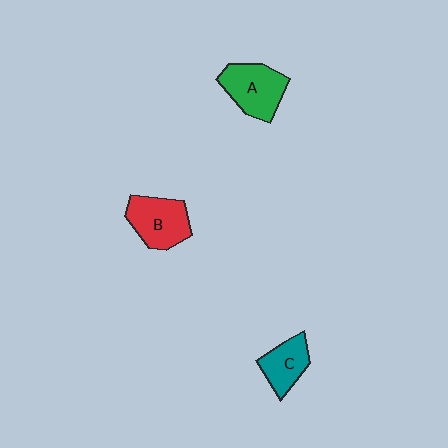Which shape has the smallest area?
Shape C (teal).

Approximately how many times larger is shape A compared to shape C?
Approximately 1.4 times.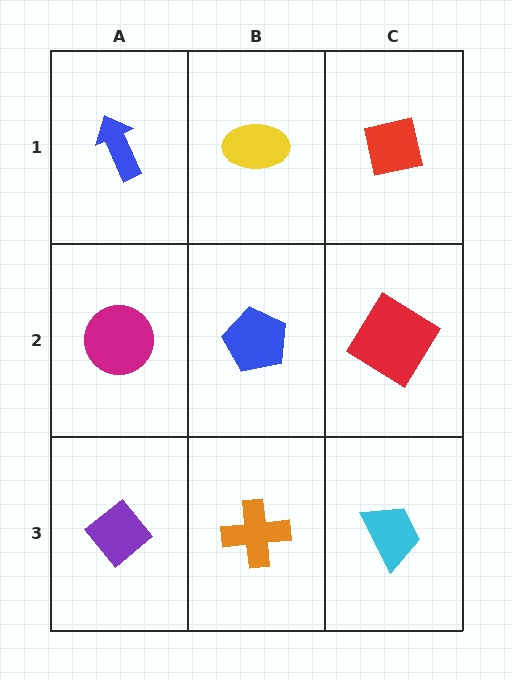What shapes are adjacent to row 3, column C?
A red diamond (row 2, column C), an orange cross (row 3, column B).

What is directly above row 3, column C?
A red diamond.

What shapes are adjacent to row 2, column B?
A yellow ellipse (row 1, column B), an orange cross (row 3, column B), a magenta circle (row 2, column A), a red diamond (row 2, column C).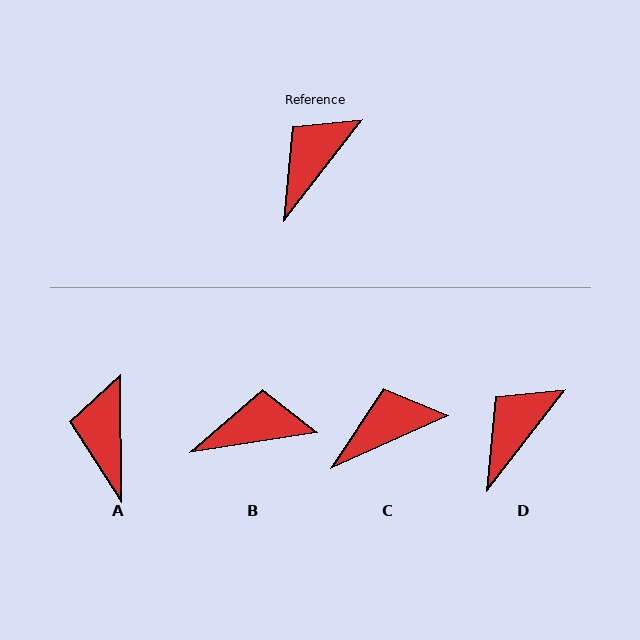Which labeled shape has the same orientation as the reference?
D.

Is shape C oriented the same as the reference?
No, it is off by about 28 degrees.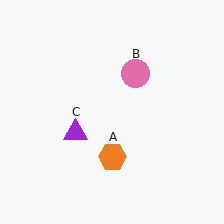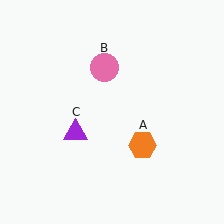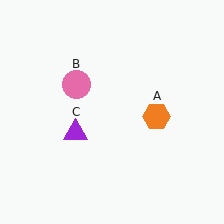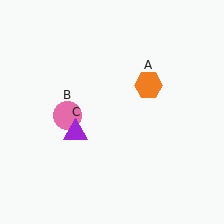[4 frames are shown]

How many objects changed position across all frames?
2 objects changed position: orange hexagon (object A), pink circle (object B).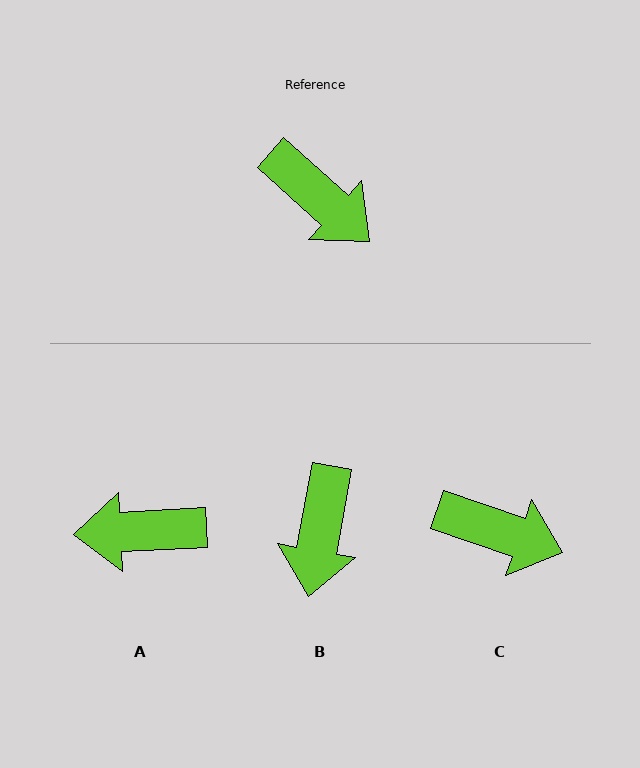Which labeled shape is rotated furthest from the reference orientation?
A, about 135 degrees away.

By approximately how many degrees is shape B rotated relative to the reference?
Approximately 58 degrees clockwise.